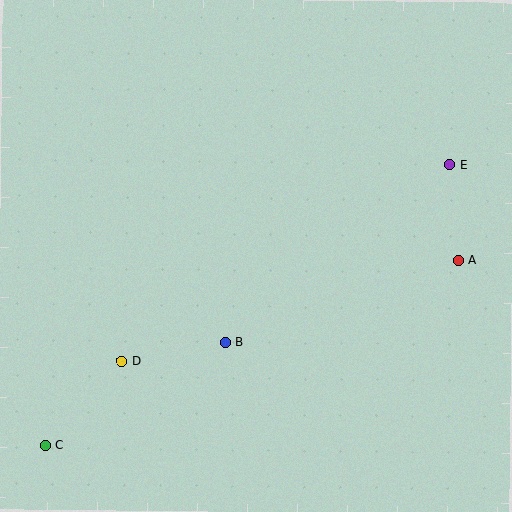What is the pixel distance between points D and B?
The distance between D and B is 106 pixels.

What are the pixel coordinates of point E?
Point E is at (450, 165).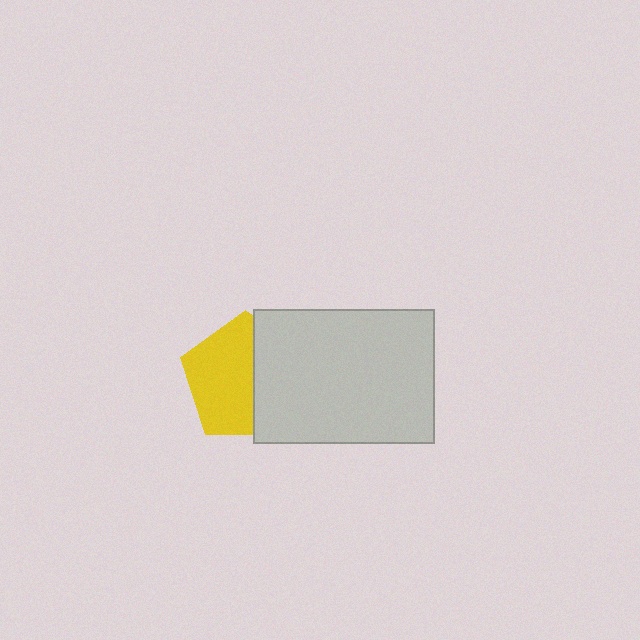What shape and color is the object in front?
The object in front is a light gray rectangle.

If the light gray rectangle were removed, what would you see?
You would see the complete yellow pentagon.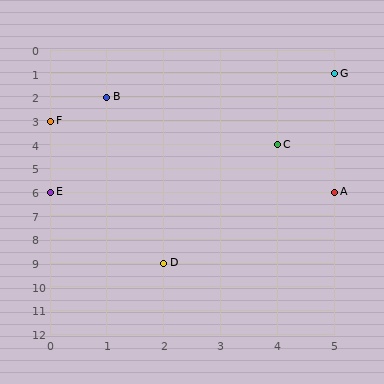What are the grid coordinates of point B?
Point B is at grid coordinates (1, 2).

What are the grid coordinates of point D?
Point D is at grid coordinates (2, 9).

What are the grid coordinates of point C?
Point C is at grid coordinates (4, 4).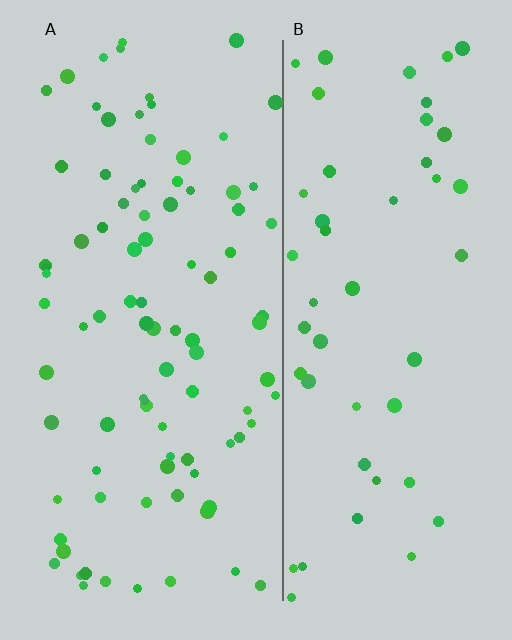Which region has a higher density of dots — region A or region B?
A (the left).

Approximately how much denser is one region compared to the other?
Approximately 1.8× — region A over region B.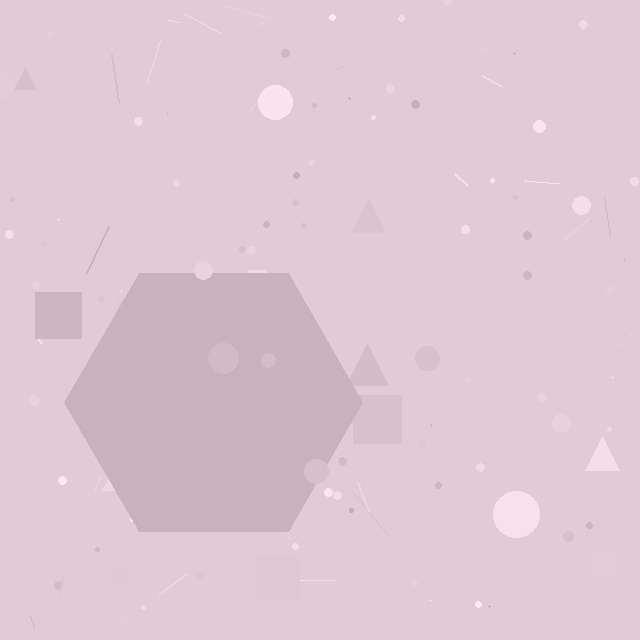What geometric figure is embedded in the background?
A hexagon is embedded in the background.